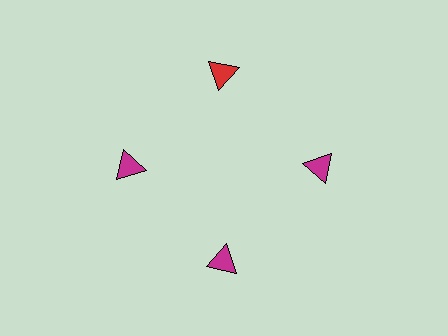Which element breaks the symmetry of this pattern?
The red triangle at roughly the 12 o'clock position breaks the symmetry. All other shapes are magenta triangles.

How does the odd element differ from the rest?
It has a different color: red instead of magenta.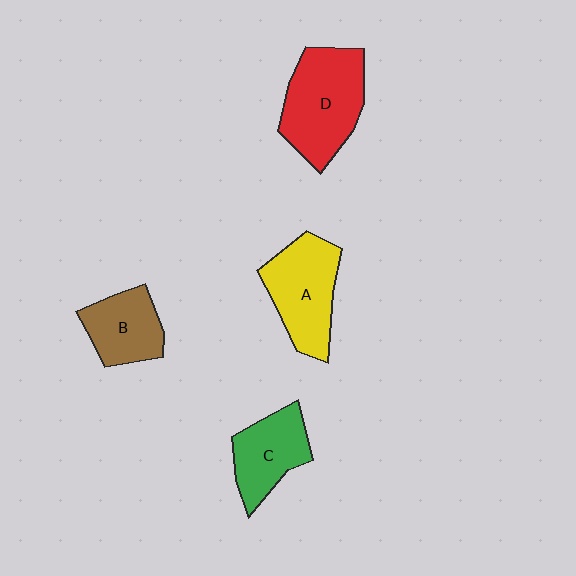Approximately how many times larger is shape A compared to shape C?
Approximately 1.3 times.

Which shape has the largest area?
Shape D (red).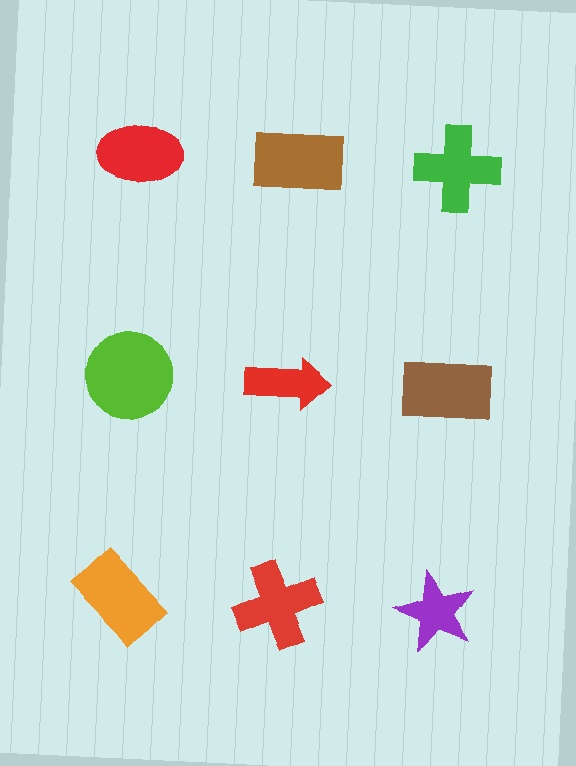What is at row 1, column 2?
A brown rectangle.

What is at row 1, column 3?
A green cross.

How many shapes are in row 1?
3 shapes.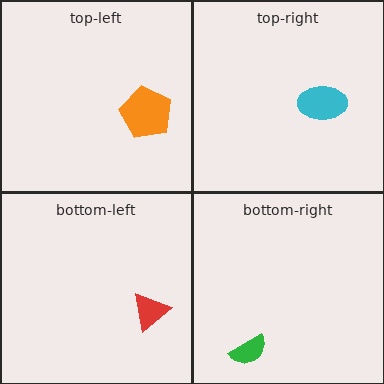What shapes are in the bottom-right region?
The green semicircle.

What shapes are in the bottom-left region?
The red triangle.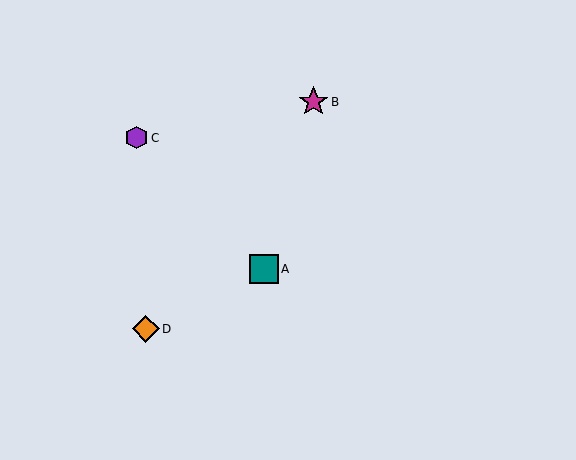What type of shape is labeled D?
Shape D is an orange diamond.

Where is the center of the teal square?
The center of the teal square is at (264, 269).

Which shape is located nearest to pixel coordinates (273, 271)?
The teal square (labeled A) at (264, 269) is nearest to that location.